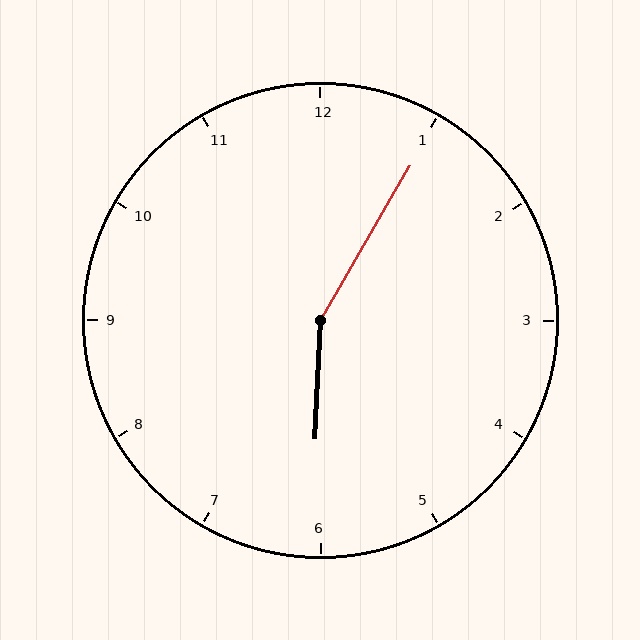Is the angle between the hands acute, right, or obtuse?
It is obtuse.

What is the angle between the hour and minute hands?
Approximately 152 degrees.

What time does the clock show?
6:05.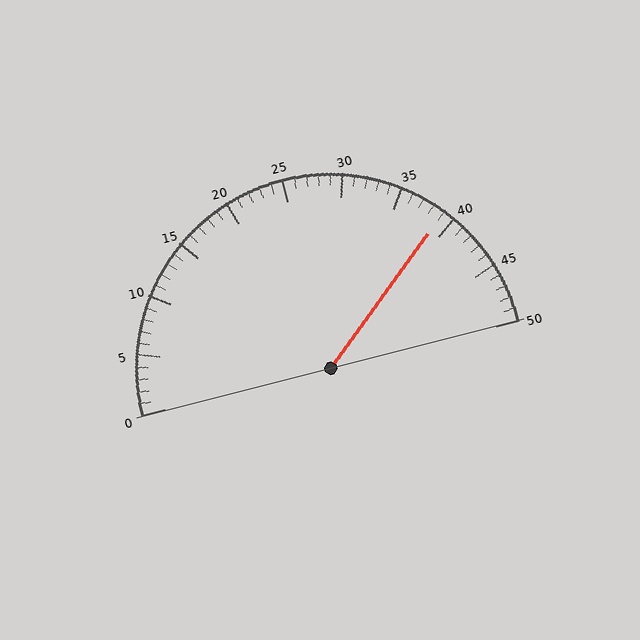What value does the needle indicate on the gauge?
The needle indicates approximately 39.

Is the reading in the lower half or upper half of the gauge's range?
The reading is in the upper half of the range (0 to 50).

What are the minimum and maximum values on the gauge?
The gauge ranges from 0 to 50.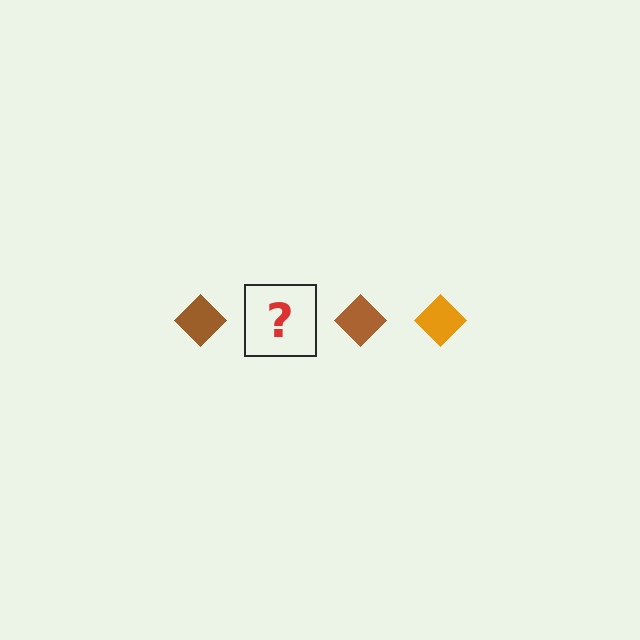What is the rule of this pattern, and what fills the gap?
The rule is that the pattern cycles through brown, orange diamonds. The gap should be filled with an orange diamond.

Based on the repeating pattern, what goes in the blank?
The blank should be an orange diamond.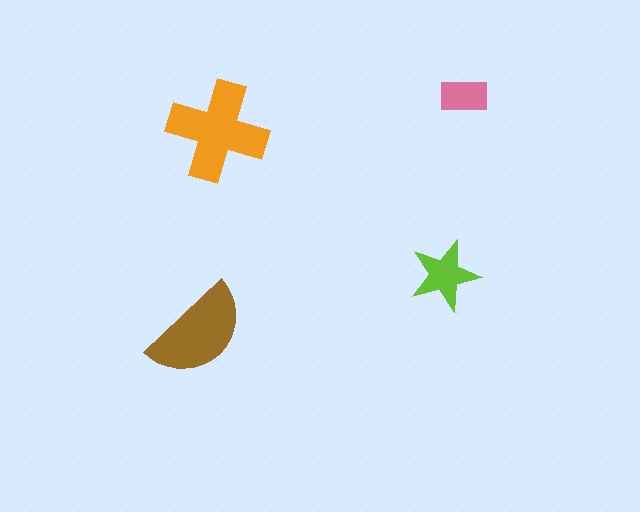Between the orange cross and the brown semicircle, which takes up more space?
The orange cross.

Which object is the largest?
The orange cross.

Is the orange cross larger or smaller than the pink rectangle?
Larger.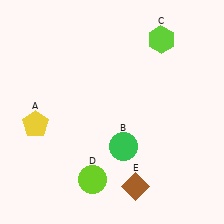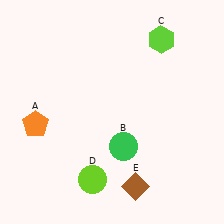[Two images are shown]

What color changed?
The pentagon (A) changed from yellow in Image 1 to orange in Image 2.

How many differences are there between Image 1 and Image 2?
There is 1 difference between the two images.